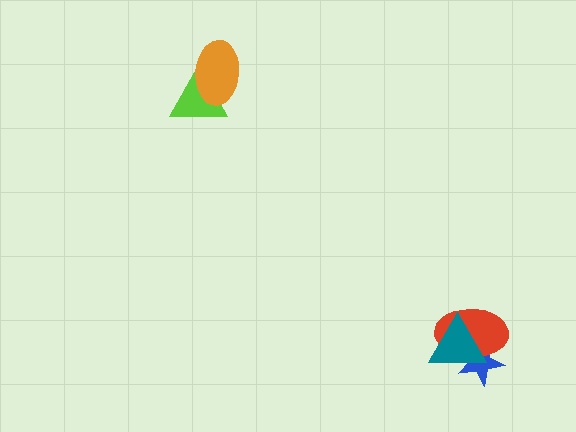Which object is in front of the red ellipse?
The teal triangle is in front of the red ellipse.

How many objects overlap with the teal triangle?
2 objects overlap with the teal triangle.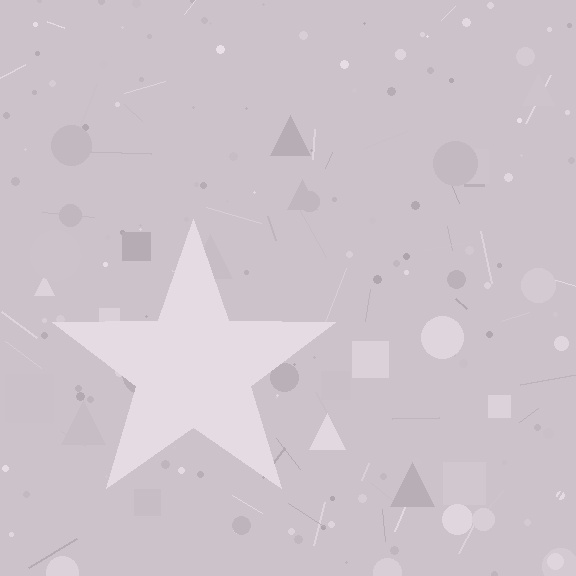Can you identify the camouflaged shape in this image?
The camouflaged shape is a star.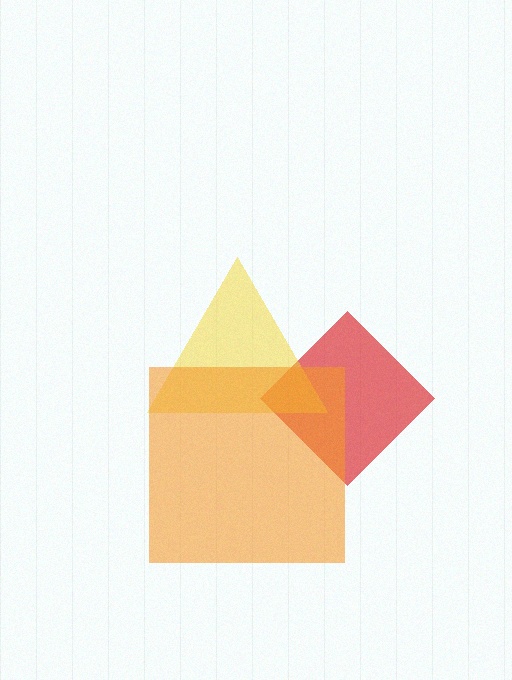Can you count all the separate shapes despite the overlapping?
Yes, there are 3 separate shapes.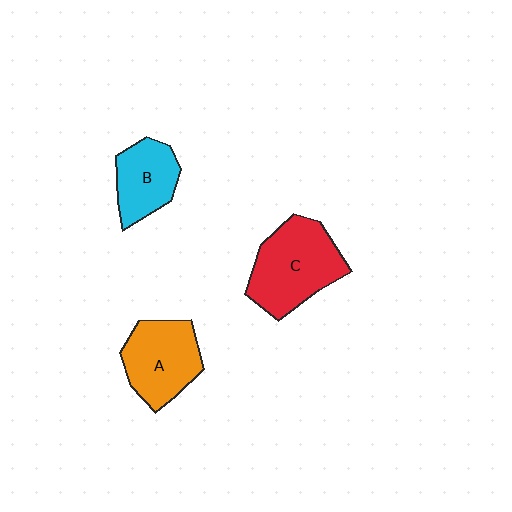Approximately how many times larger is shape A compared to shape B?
Approximately 1.3 times.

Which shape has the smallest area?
Shape B (cyan).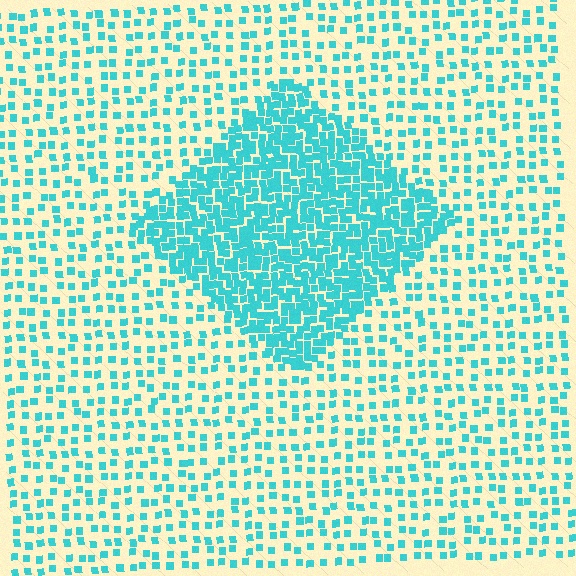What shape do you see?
I see a diamond.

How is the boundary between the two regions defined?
The boundary is defined by a change in element density (approximately 2.8x ratio). All elements are the same color, size, and shape.